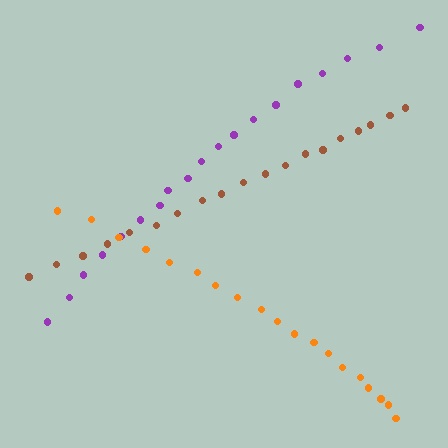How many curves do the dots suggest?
There are 3 distinct paths.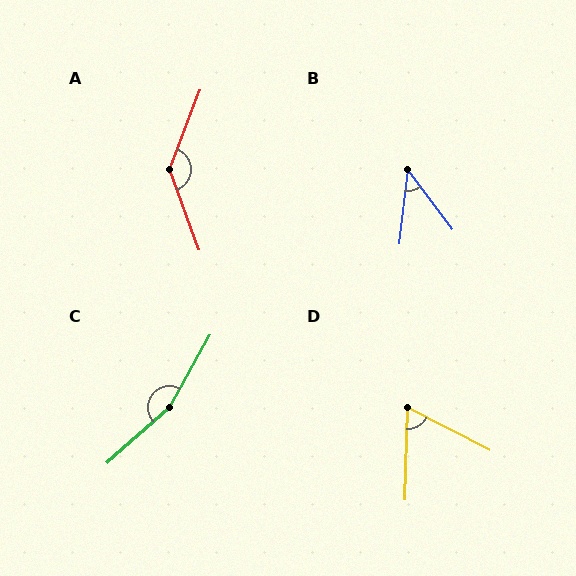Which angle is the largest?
C, at approximately 161 degrees.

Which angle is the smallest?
B, at approximately 44 degrees.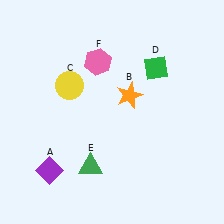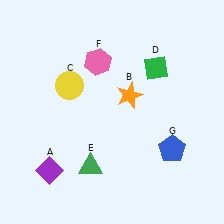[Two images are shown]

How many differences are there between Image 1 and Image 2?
There is 1 difference between the two images.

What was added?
A blue pentagon (G) was added in Image 2.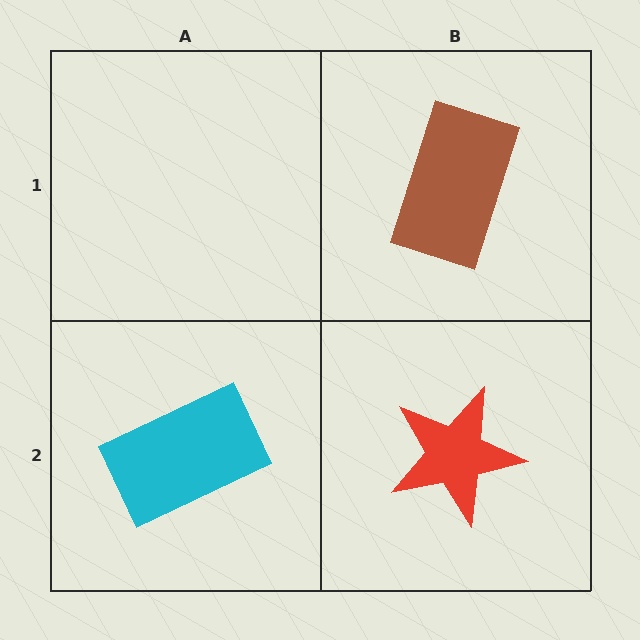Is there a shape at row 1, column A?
No, that cell is empty.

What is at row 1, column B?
A brown rectangle.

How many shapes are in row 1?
1 shape.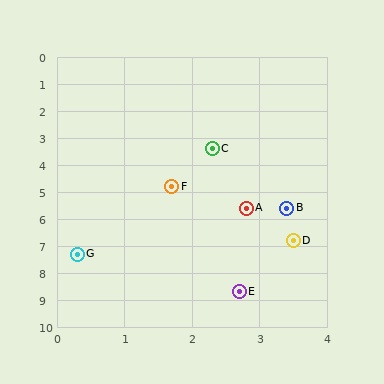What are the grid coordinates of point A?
Point A is at approximately (2.8, 5.6).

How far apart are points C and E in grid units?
Points C and E are about 5.3 grid units apart.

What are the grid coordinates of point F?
Point F is at approximately (1.7, 4.8).